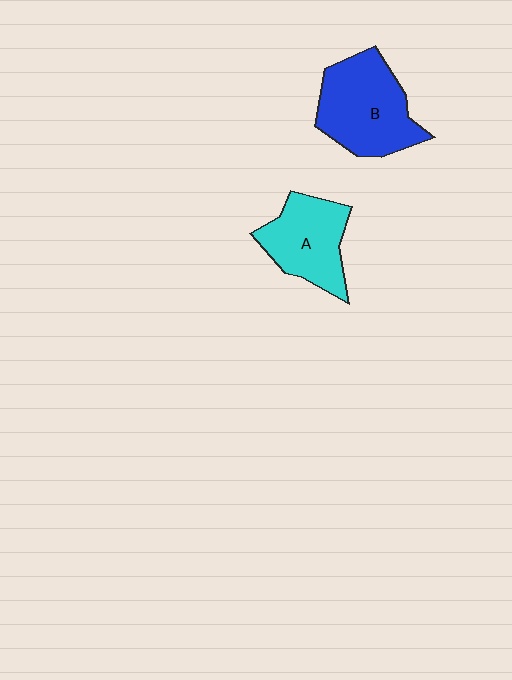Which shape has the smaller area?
Shape A (cyan).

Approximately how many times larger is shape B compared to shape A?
Approximately 1.3 times.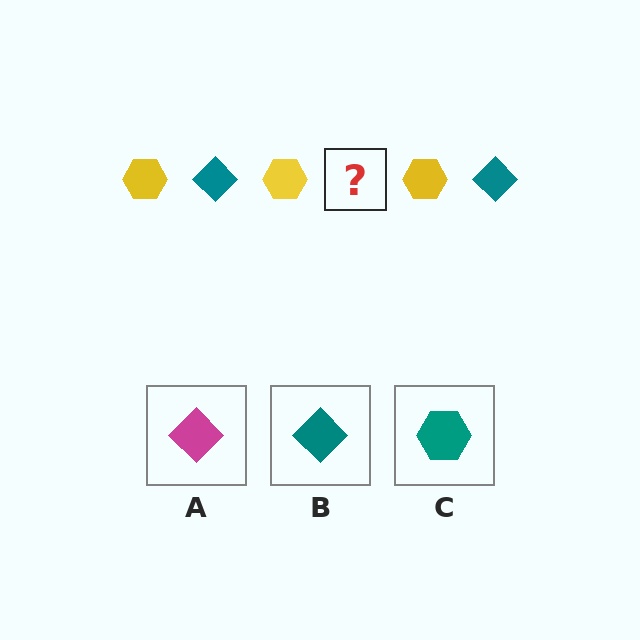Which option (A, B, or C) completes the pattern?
B.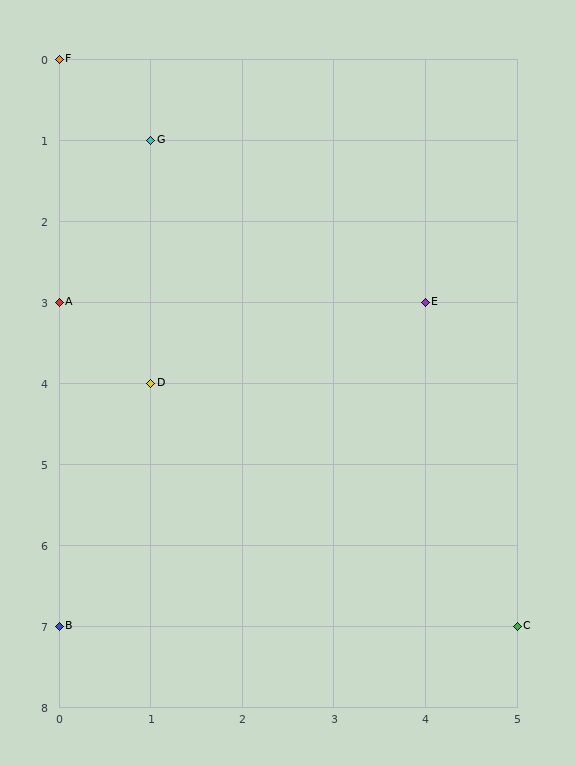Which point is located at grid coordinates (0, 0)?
Point F is at (0, 0).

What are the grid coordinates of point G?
Point G is at grid coordinates (1, 1).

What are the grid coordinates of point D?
Point D is at grid coordinates (1, 4).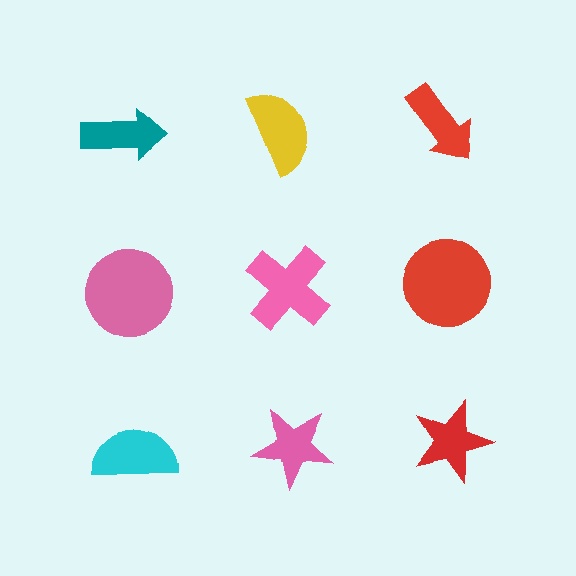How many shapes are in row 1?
3 shapes.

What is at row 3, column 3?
A red star.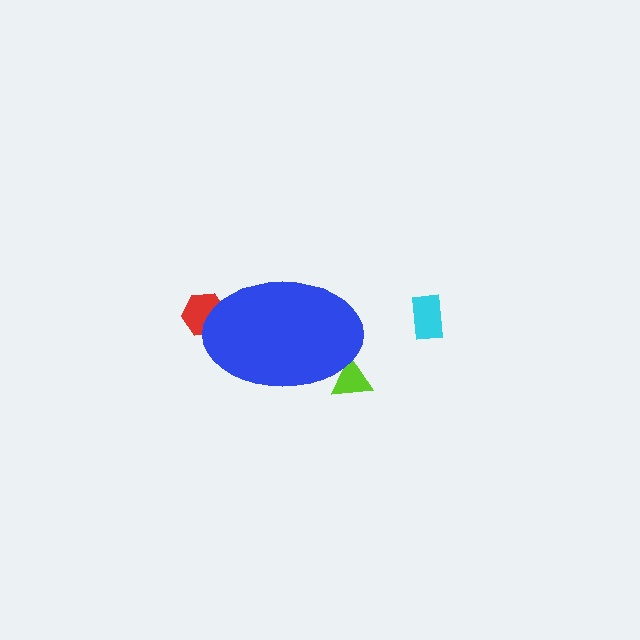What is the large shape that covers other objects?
A blue ellipse.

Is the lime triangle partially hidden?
Yes, the lime triangle is partially hidden behind the blue ellipse.